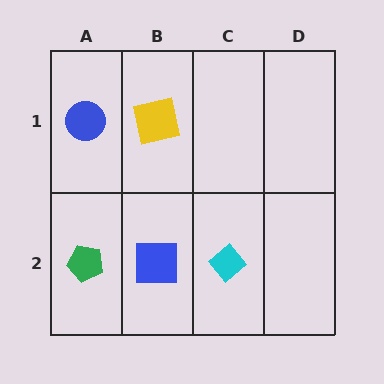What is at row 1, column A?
A blue circle.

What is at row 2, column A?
A green pentagon.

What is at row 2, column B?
A blue square.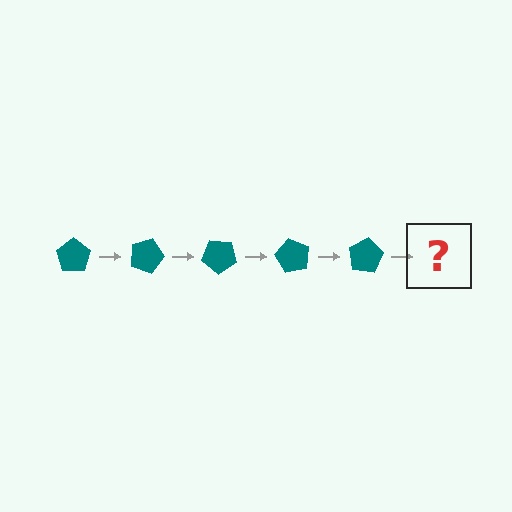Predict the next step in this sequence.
The next step is a teal pentagon rotated 100 degrees.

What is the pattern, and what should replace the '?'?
The pattern is that the pentagon rotates 20 degrees each step. The '?' should be a teal pentagon rotated 100 degrees.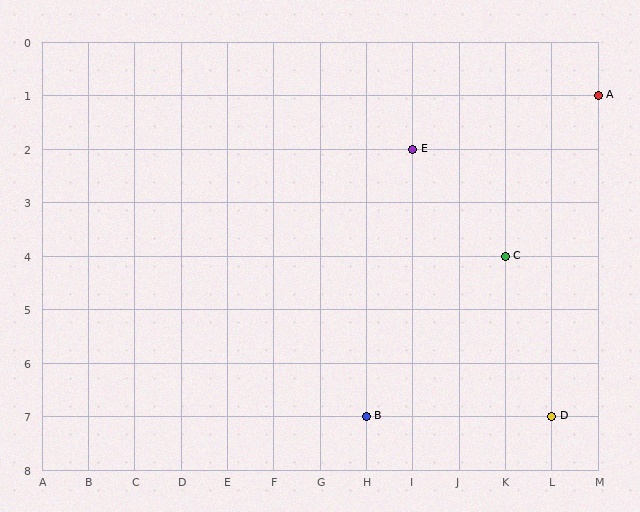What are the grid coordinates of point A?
Point A is at grid coordinates (M, 1).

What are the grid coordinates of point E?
Point E is at grid coordinates (I, 2).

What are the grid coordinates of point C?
Point C is at grid coordinates (K, 4).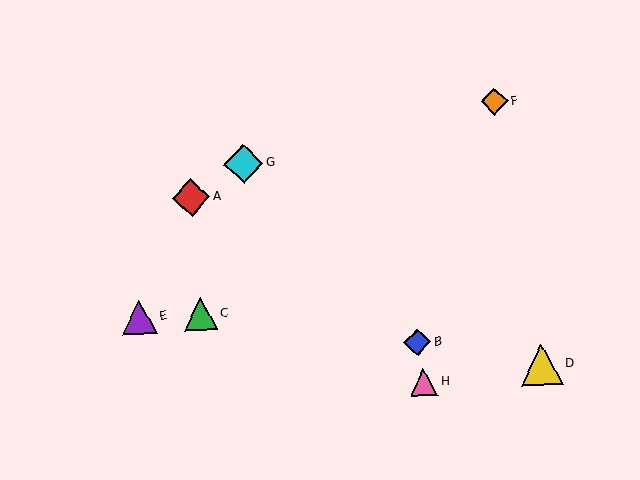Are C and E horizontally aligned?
Yes, both are at y≈314.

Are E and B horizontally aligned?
No, E is at y≈317 and B is at y≈342.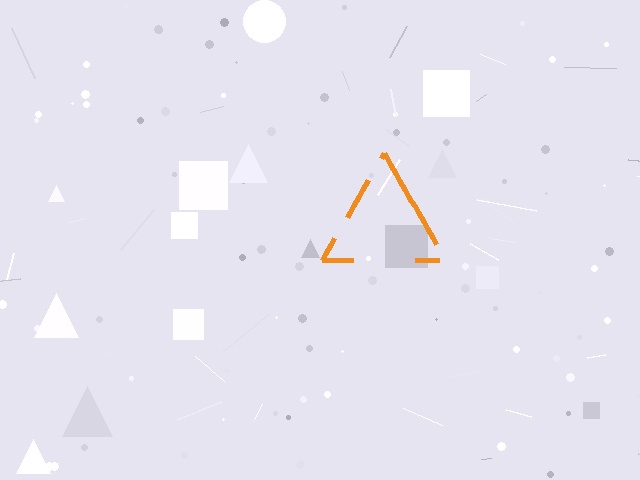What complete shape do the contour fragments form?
The contour fragments form a triangle.